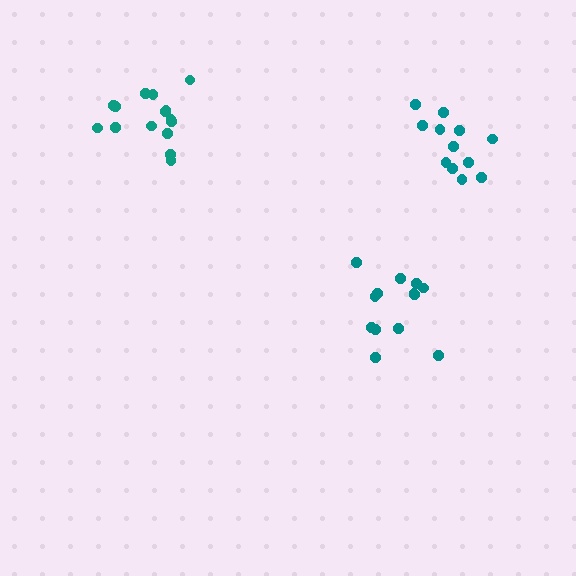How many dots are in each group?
Group 1: 15 dots, Group 2: 13 dots, Group 3: 12 dots (40 total).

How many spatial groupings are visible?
There are 3 spatial groupings.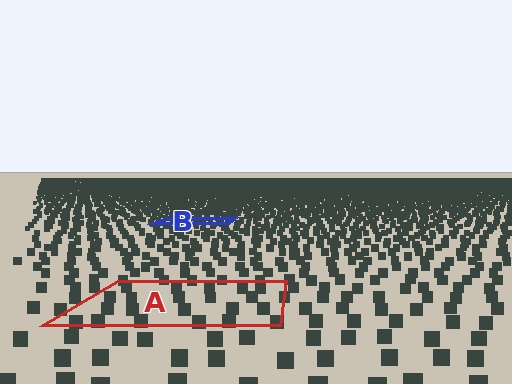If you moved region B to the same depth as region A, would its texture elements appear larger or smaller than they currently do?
They would appear larger. At a closer depth, the same texture elements are projected at a bigger on-screen size.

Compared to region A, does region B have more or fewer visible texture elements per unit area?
Region B has more texture elements per unit area — they are packed more densely because it is farther away.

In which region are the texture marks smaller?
The texture marks are smaller in region B, because it is farther away.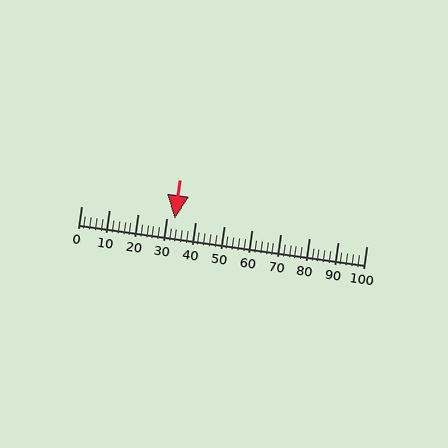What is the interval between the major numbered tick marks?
The major tick marks are spaced 10 units apart.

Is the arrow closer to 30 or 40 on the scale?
The arrow is closer to 30.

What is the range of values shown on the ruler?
The ruler shows values from 0 to 100.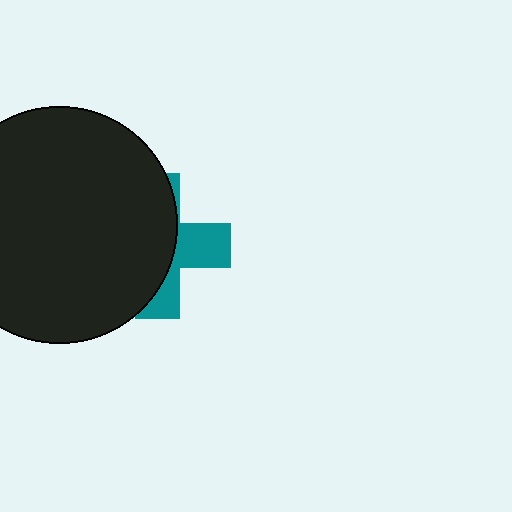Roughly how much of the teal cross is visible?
A small part of it is visible (roughly 37%).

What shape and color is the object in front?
The object in front is a black circle.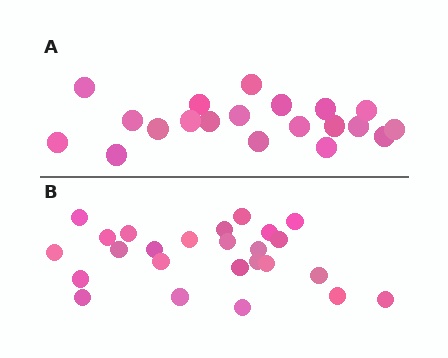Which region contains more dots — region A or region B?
Region B (the bottom region) has more dots.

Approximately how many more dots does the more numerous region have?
Region B has about 5 more dots than region A.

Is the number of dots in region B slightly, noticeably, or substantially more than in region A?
Region B has noticeably more, but not dramatically so. The ratio is roughly 1.2 to 1.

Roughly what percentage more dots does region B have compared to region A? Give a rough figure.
About 25% more.